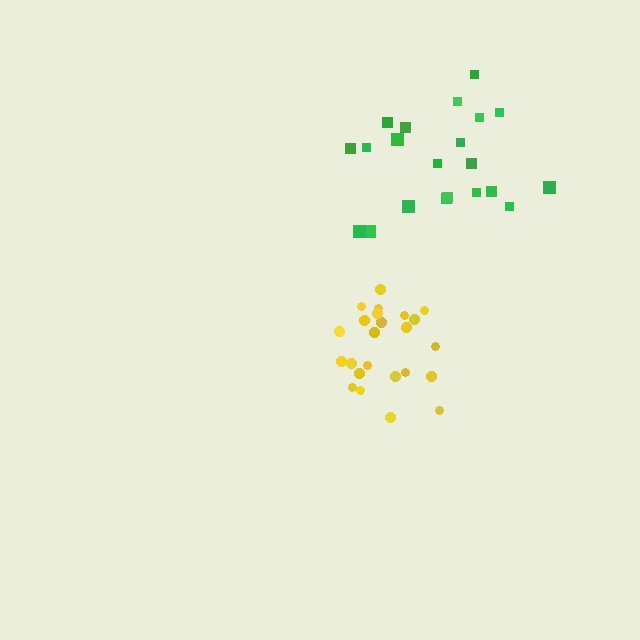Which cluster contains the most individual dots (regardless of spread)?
Yellow (24).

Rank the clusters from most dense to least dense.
yellow, green.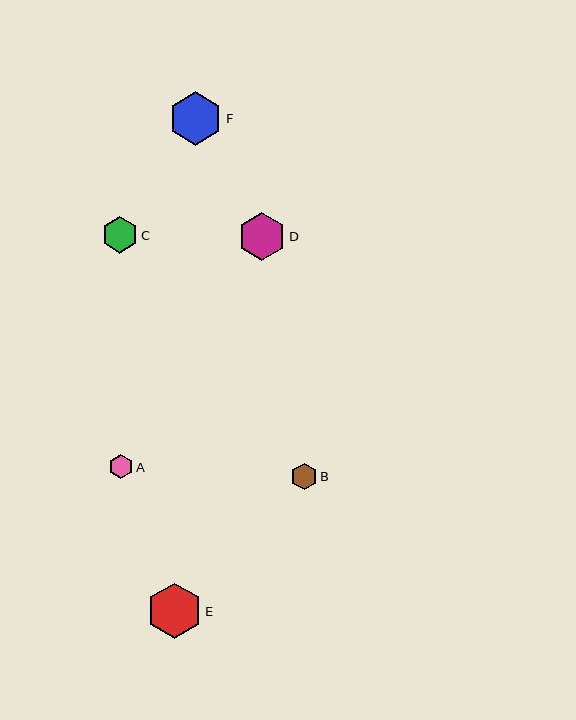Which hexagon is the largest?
Hexagon E is the largest with a size of approximately 56 pixels.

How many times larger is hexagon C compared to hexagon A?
Hexagon C is approximately 1.5 times the size of hexagon A.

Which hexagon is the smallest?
Hexagon A is the smallest with a size of approximately 24 pixels.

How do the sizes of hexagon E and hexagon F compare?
Hexagon E and hexagon F are approximately the same size.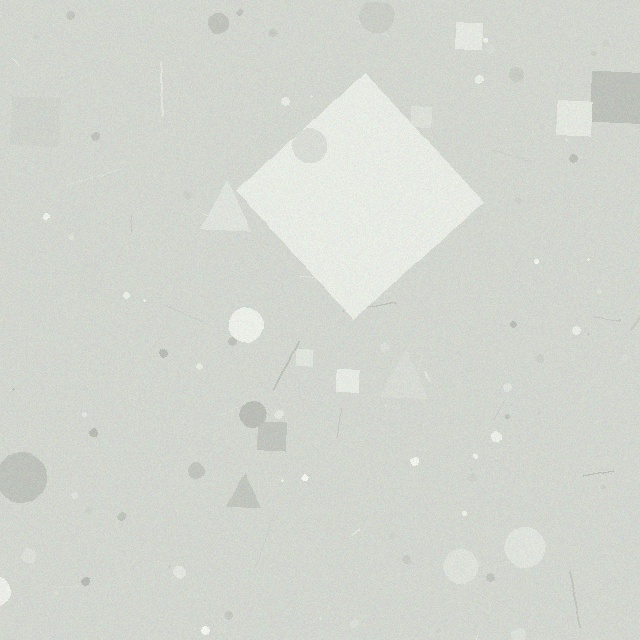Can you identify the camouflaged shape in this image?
The camouflaged shape is a diamond.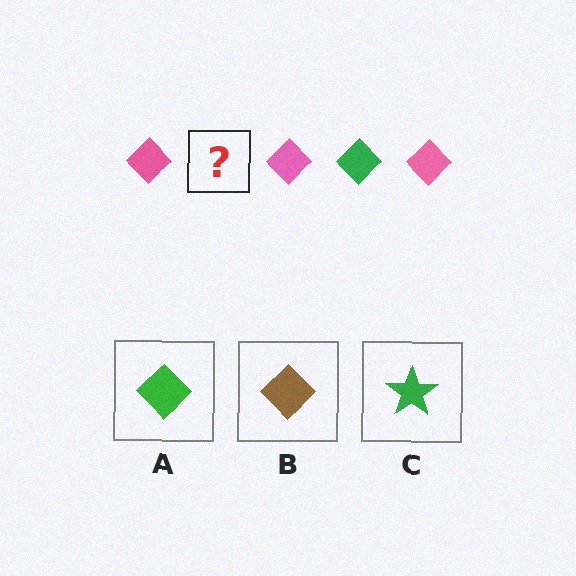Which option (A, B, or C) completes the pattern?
A.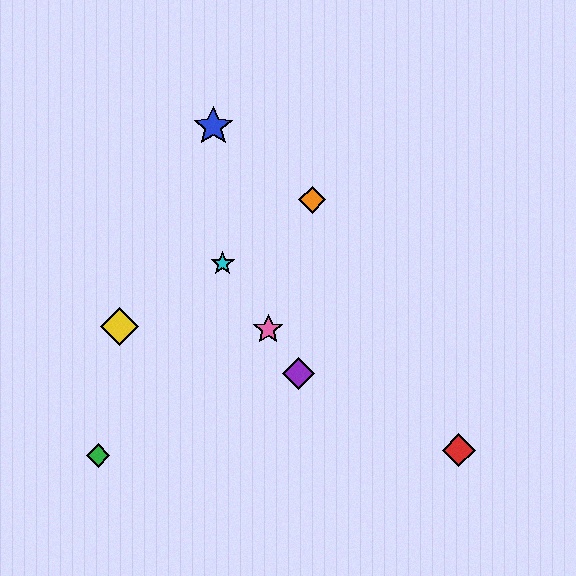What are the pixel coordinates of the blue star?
The blue star is at (213, 126).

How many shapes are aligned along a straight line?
3 shapes (the purple diamond, the cyan star, the pink star) are aligned along a straight line.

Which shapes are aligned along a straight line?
The purple diamond, the cyan star, the pink star are aligned along a straight line.